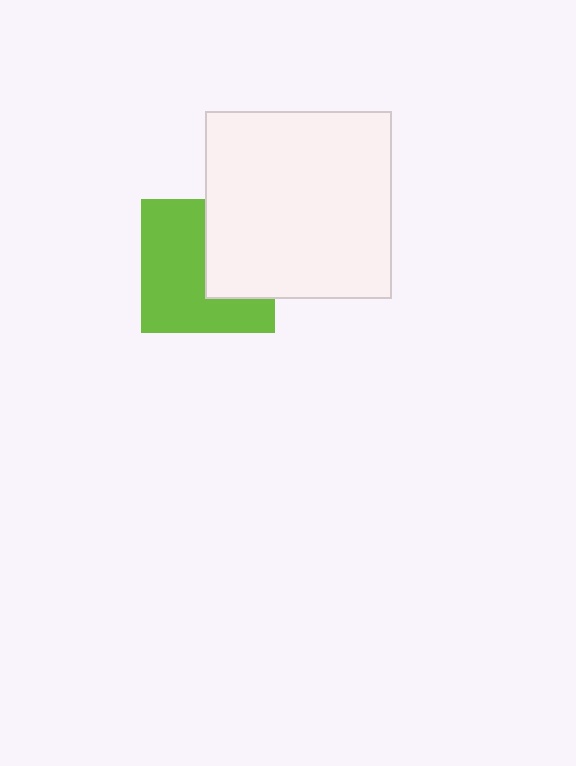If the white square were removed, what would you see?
You would see the complete lime square.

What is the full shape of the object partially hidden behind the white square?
The partially hidden object is a lime square.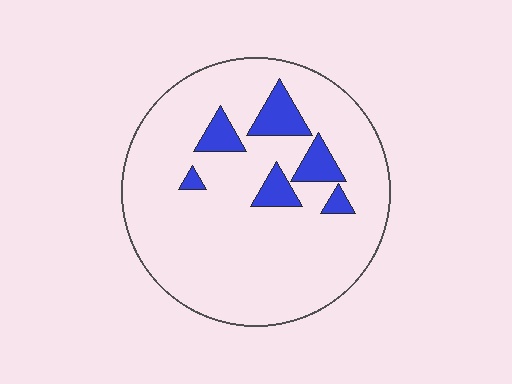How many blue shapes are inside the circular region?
6.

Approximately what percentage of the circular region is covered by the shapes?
Approximately 10%.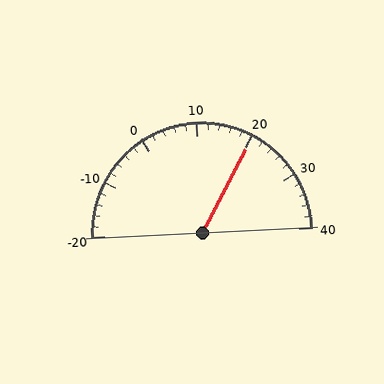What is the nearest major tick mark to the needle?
The nearest major tick mark is 20.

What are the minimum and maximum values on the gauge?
The gauge ranges from -20 to 40.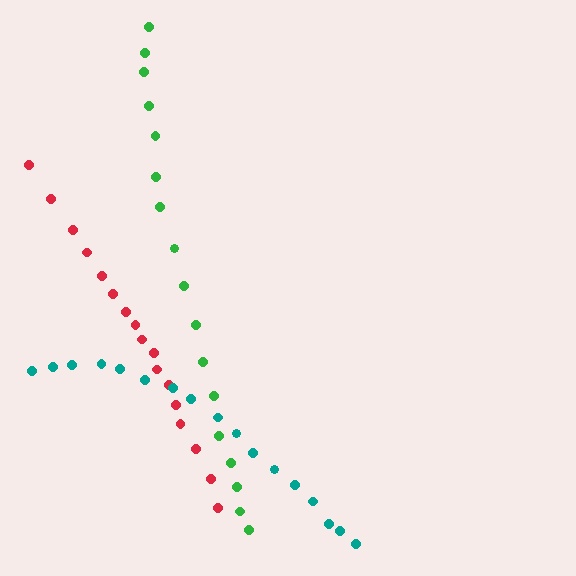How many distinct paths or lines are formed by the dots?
There are 3 distinct paths.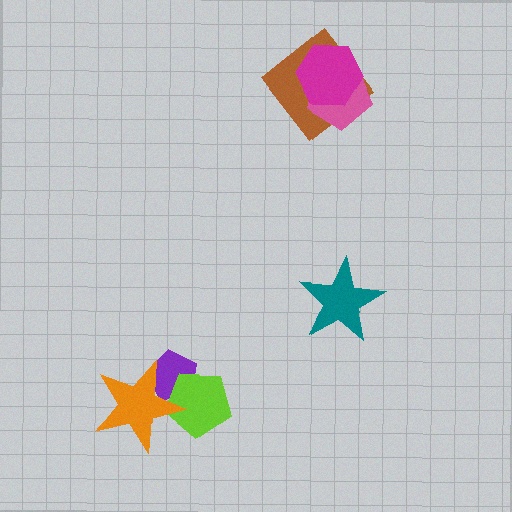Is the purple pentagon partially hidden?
Yes, it is partially covered by another shape.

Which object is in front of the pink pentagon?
The magenta hexagon is in front of the pink pentagon.